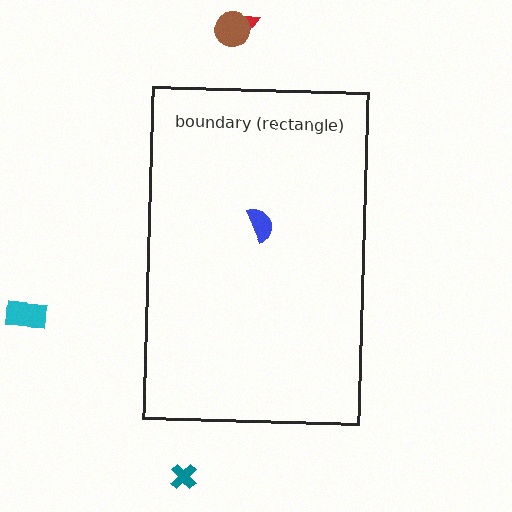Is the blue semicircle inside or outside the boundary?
Inside.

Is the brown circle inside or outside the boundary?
Outside.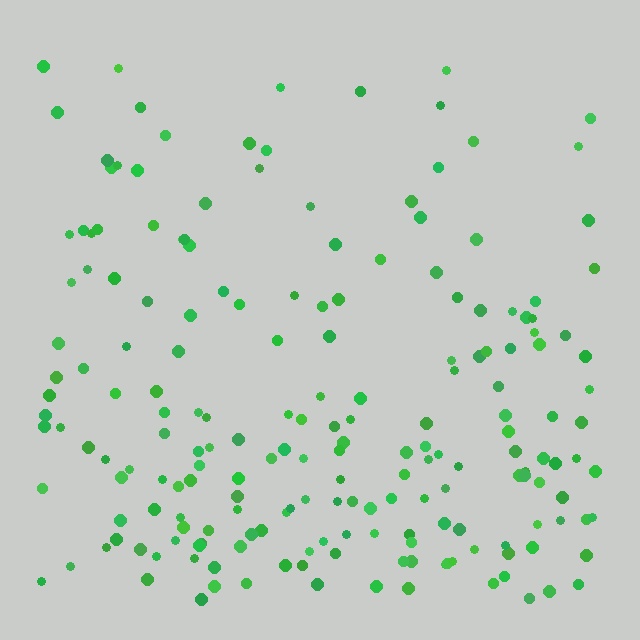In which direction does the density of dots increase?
From top to bottom, with the bottom side densest.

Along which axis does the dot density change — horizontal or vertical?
Vertical.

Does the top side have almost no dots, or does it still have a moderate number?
Still a moderate number, just noticeably fewer than the bottom.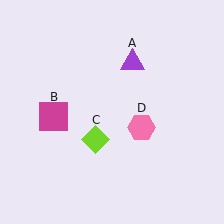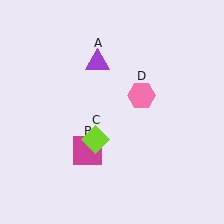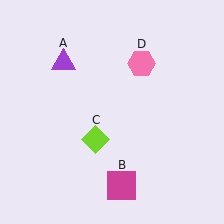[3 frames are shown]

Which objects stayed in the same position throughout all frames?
Lime diamond (object C) remained stationary.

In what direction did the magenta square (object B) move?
The magenta square (object B) moved down and to the right.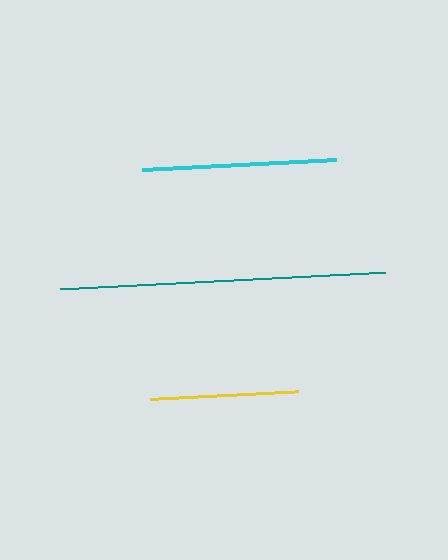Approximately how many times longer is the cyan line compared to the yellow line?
The cyan line is approximately 1.3 times the length of the yellow line.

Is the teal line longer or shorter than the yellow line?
The teal line is longer than the yellow line.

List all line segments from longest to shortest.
From longest to shortest: teal, cyan, yellow.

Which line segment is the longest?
The teal line is the longest at approximately 325 pixels.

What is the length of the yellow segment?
The yellow segment is approximately 148 pixels long.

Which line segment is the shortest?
The yellow line is the shortest at approximately 148 pixels.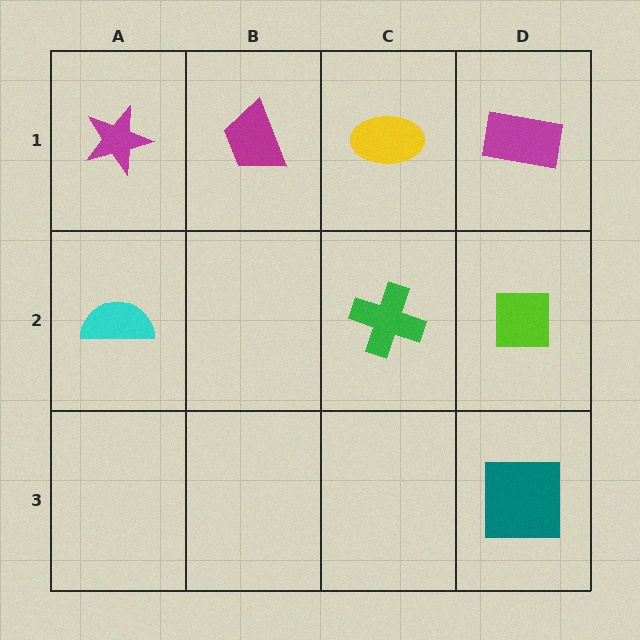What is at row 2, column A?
A cyan semicircle.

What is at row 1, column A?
A magenta star.